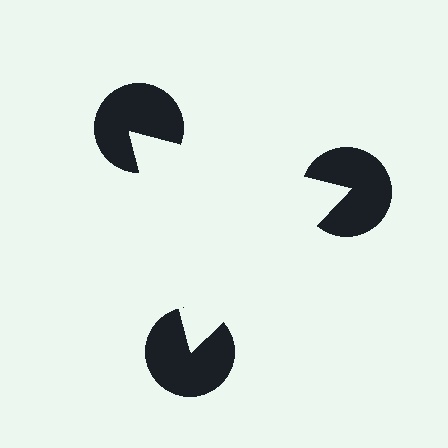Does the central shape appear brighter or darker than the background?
It typically appears slightly brighter than the background, even though no actual brightness change is drawn.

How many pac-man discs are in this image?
There are 3 — one at each vertex of the illusory triangle.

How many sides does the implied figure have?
3 sides.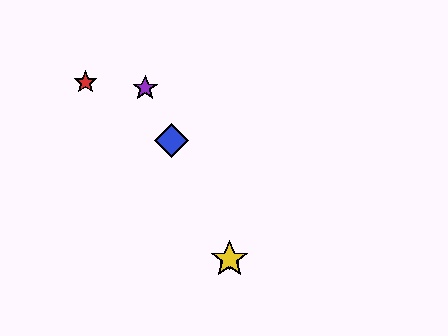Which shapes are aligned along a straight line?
The blue diamond, the green hexagon, the yellow star, the purple star are aligned along a straight line.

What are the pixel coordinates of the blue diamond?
The blue diamond is at (171, 141).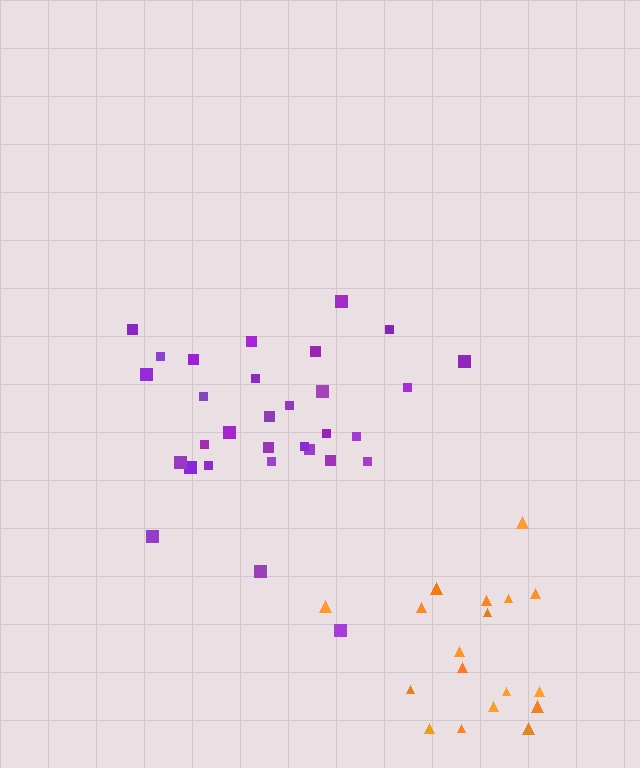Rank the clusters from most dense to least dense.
purple, orange.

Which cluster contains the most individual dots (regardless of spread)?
Purple (31).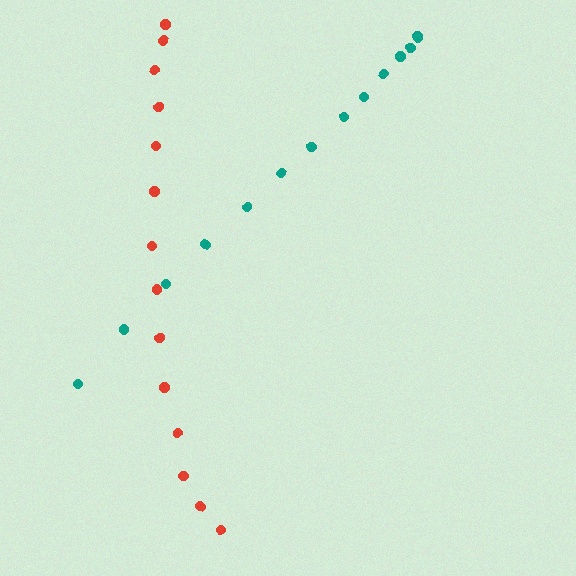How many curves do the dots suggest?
There are 2 distinct paths.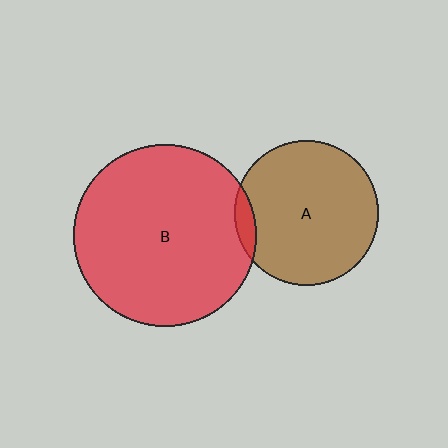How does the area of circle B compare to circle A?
Approximately 1.6 times.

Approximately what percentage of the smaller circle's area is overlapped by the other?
Approximately 5%.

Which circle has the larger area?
Circle B (red).